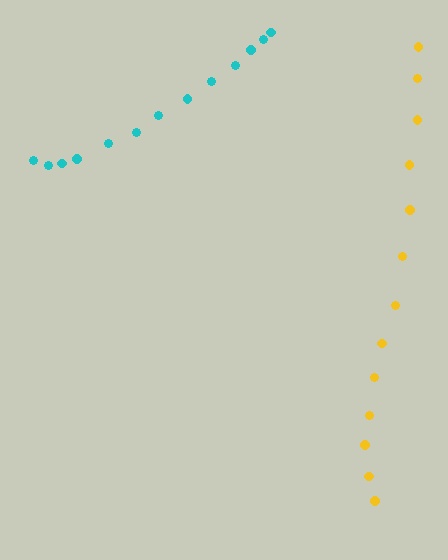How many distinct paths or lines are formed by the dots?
There are 2 distinct paths.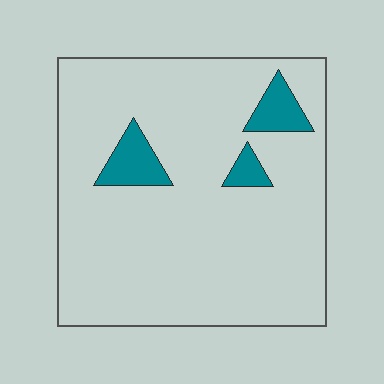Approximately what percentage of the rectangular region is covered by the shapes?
Approximately 10%.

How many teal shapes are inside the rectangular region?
3.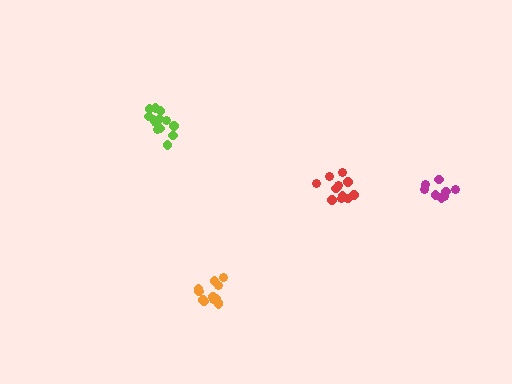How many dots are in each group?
Group 1: 9 dots, Group 2: 11 dots, Group 3: 12 dots, Group 4: 13 dots (45 total).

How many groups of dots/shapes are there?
There are 4 groups.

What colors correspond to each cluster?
The clusters are colored: magenta, red, orange, lime.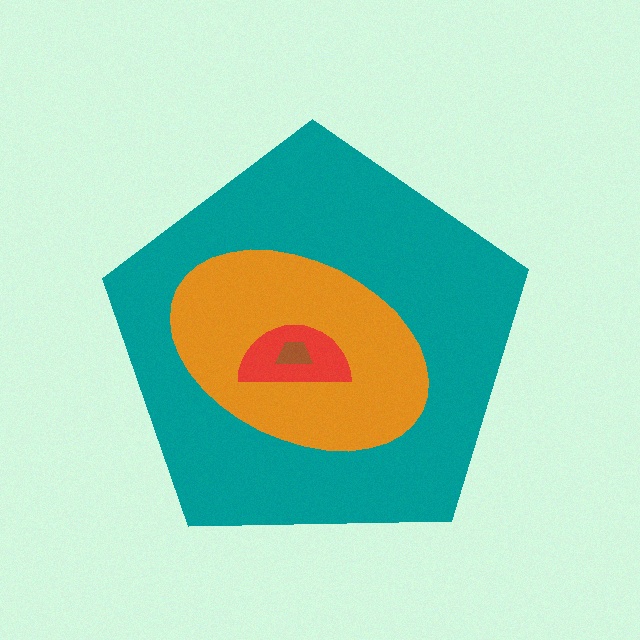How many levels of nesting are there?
4.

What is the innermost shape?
The brown trapezoid.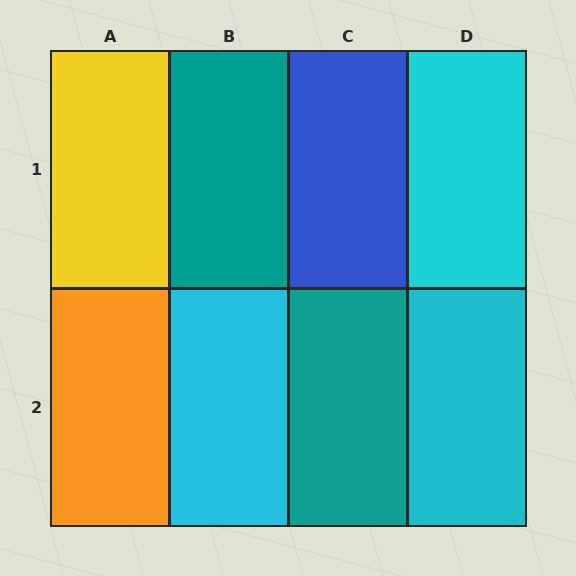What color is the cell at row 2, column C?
Teal.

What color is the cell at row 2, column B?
Cyan.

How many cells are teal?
2 cells are teal.